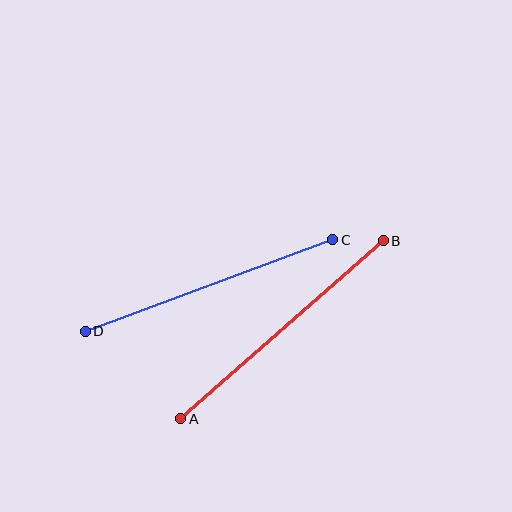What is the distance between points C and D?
The distance is approximately 264 pixels.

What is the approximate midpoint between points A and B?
The midpoint is at approximately (282, 330) pixels.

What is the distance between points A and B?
The distance is approximately 269 pixels.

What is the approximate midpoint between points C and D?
The midpoint is at approximately (209, 286) pixels.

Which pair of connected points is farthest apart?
Points A and B are farthest apart.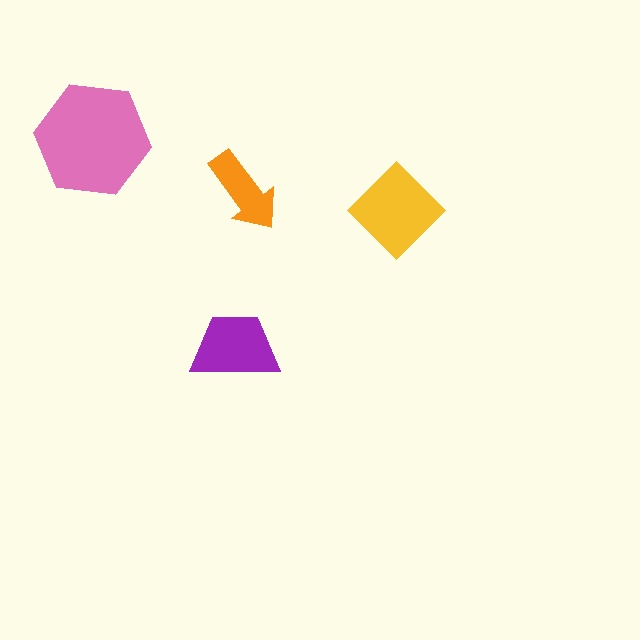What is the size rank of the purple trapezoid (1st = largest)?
3rd.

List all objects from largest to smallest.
The pink hexagon, the yellow diamond, the purple trapezoid, the orange arrow.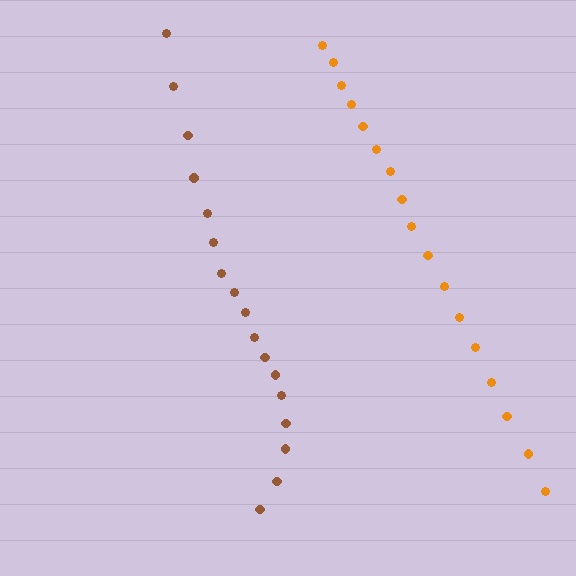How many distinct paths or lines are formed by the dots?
There are 2 distinct paths.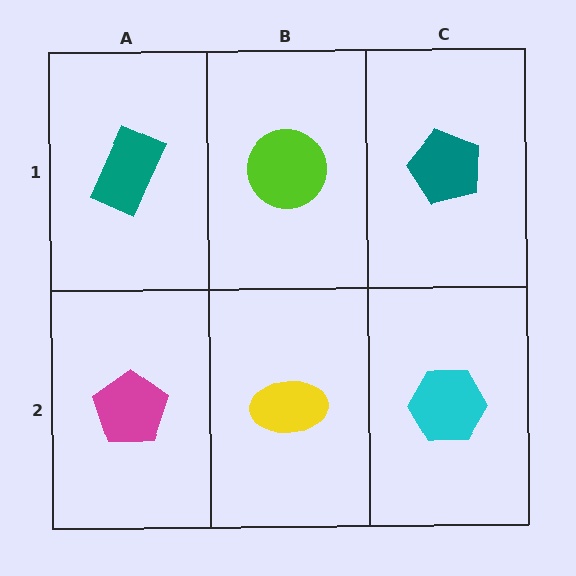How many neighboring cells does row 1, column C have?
2.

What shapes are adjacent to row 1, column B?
A yellow ellipse (row 2, column B), a teal rectangle (row 1, column A), a teal pentagon (row 1, column C).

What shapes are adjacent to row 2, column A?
A teal rectangle (row 1, column A), a yellow ellipse (row 2, column B).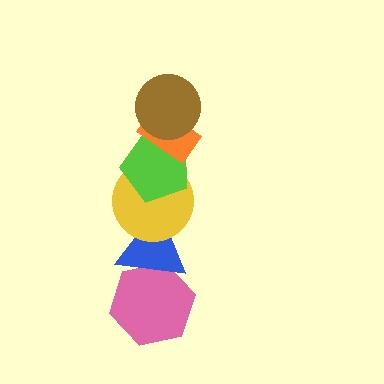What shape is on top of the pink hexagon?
The blue triangle is on top of the pink hexagon.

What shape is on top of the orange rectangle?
The brown circle is on top of the orange rectangle.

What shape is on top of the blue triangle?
The yellow circle is on top of the blue triangle.